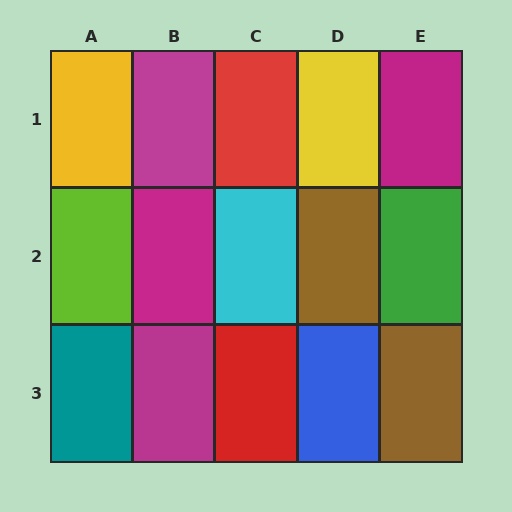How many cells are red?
2 cells are red.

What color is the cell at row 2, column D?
Brown.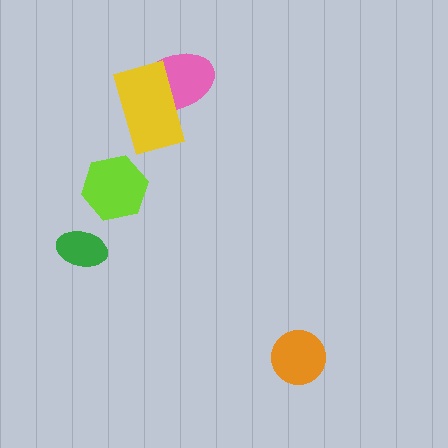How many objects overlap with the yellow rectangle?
1 object overlaps with the yellow rectangle.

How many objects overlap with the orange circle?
0 objects overlap with the orange circle.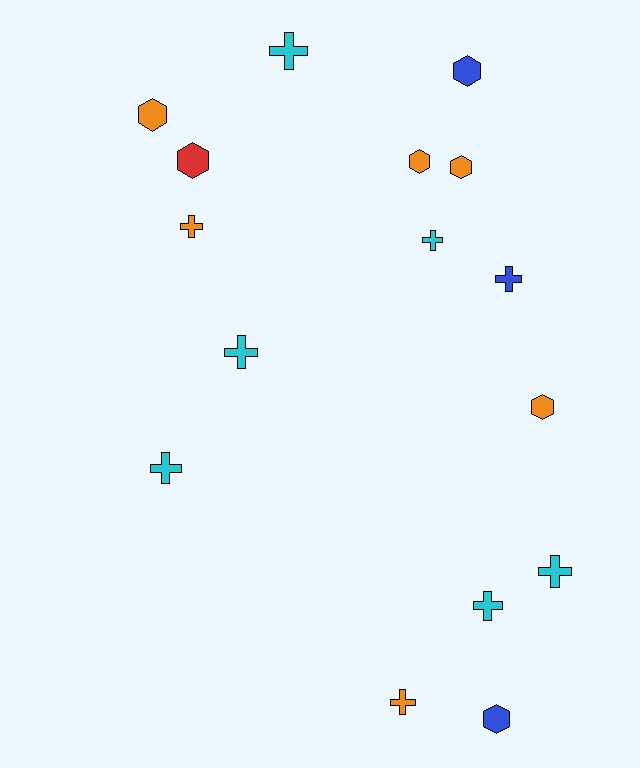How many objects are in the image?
There are 16 objects.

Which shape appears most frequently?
Cross, with 9 objects.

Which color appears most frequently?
Cyan, with 6 objects.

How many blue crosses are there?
There is 1 blue cross.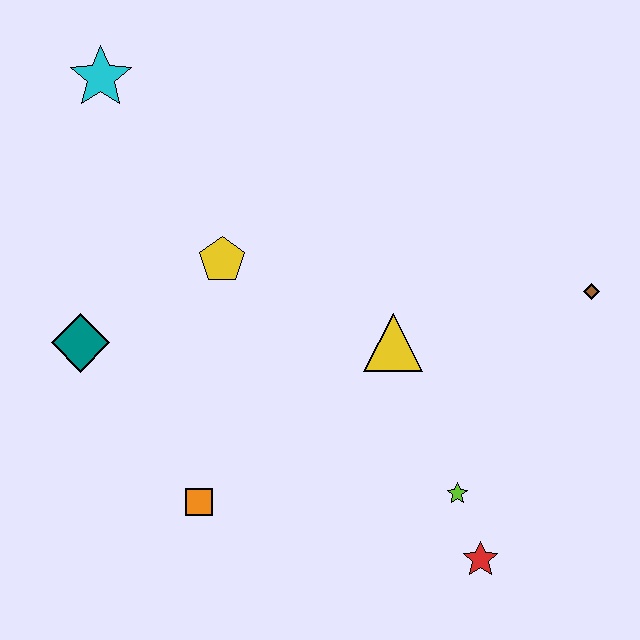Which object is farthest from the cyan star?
The red star is farthest from the cyan star.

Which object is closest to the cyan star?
The yellow pentagon is closest to the cyan star.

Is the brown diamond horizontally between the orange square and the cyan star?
No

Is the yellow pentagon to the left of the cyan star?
No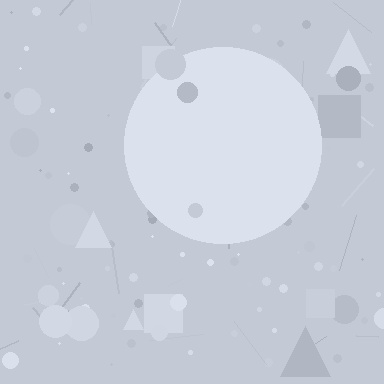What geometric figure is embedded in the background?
A circle is embedded in the background.